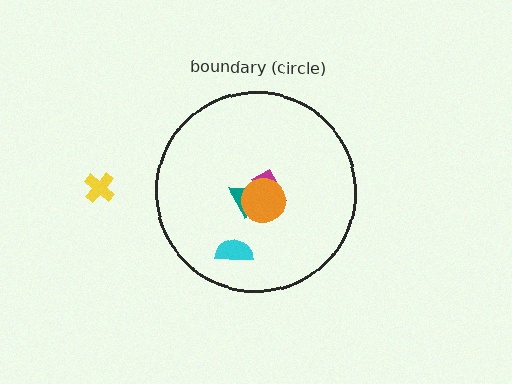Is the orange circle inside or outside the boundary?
Inside.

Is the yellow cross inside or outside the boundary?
Outside.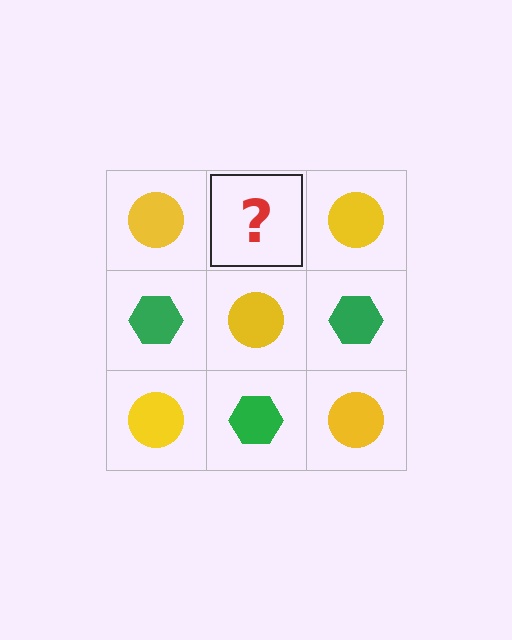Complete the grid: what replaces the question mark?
The question mark should be replaced with a green hexagon.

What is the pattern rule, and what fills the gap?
The rule is that it alternates yellow circle and green hexagon in a checkerboard pattern. The gap should be filled with a green hexagon.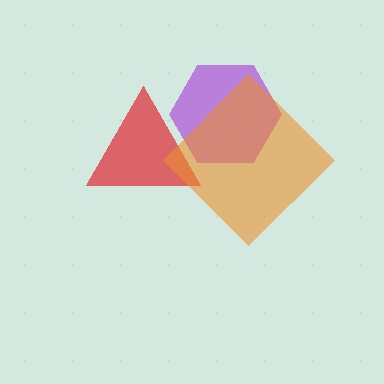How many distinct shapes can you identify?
There are 3 distinct shapes: a red triangle, a purple hexagon, an orange diamond.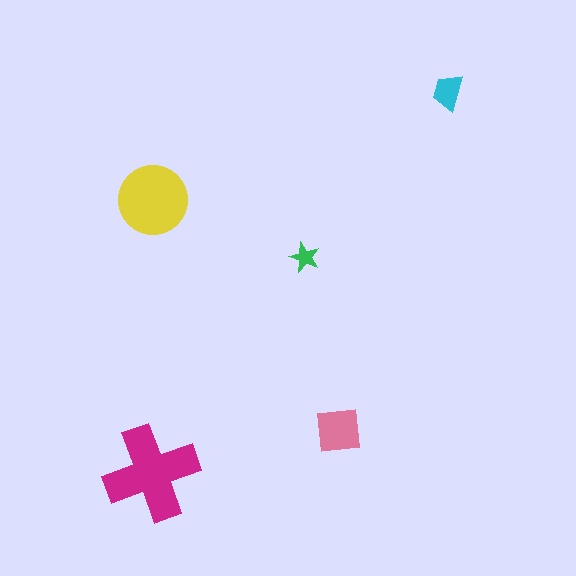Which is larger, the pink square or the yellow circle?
The yellow circle.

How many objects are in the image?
There are 5 objects in the image.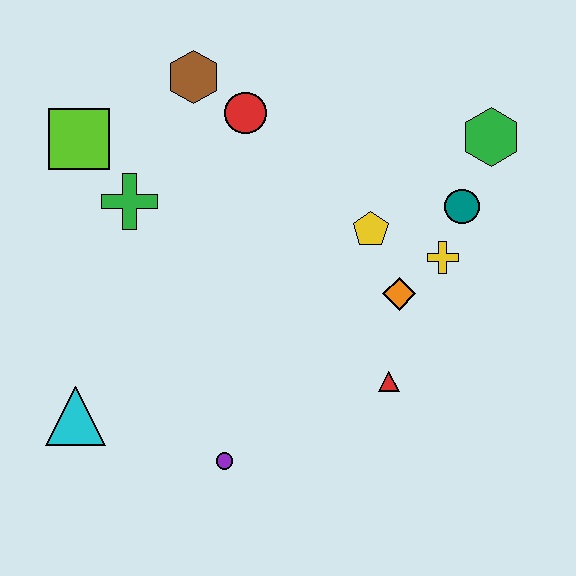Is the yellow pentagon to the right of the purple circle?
Yes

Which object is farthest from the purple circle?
The green hexagon is farthest from the purple circle.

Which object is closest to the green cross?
The lime square is closest to the green cross.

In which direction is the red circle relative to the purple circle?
The red circle is above the purple circle.